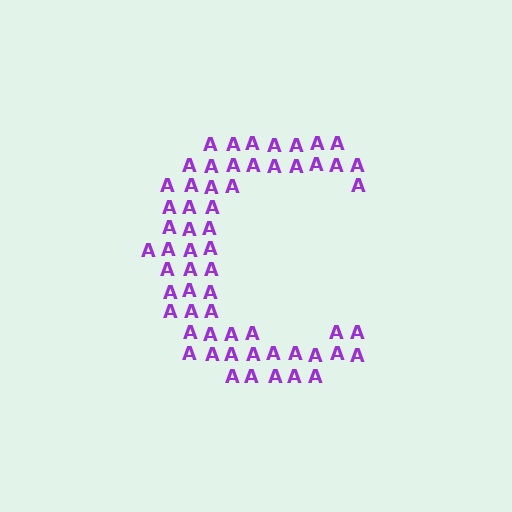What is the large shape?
The large shape is the letter C.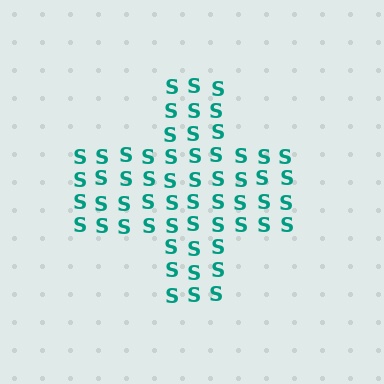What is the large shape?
The large shape is a cross.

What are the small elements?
The small elements are letter S's.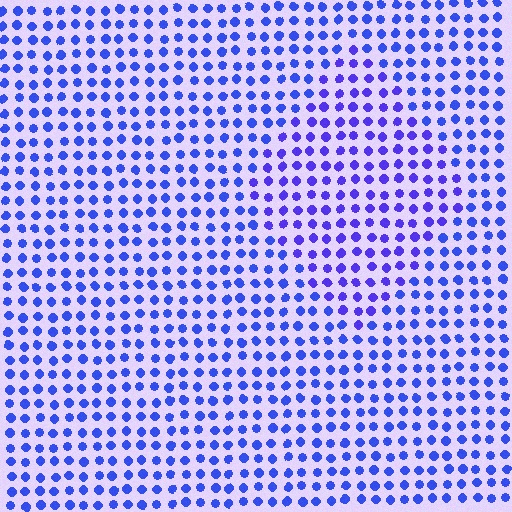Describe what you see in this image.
The image is filled with small blue elements in a uniform arrangement. A diamond-shaped region is visible where the elements are tinted to a slightly different hue, forming a subtle color boundary.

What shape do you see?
I see a diamond.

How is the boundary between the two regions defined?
The boundary is defined purely by a slight shift in hue (about 19 degrees). Spacing, size, and orientation are identical on both sides.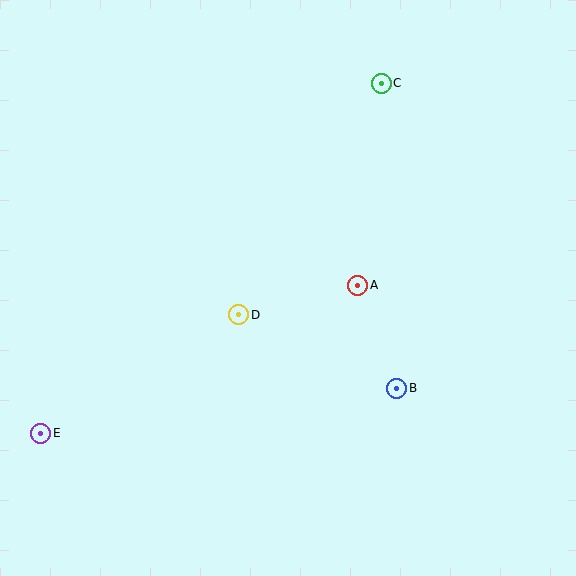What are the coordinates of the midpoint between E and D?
The midpoint between E and D is at (140, 374).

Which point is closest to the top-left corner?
Point C is closest to the top-left corner.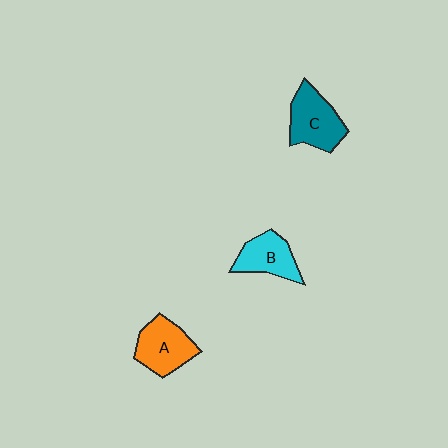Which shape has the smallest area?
Shape B (cyan).